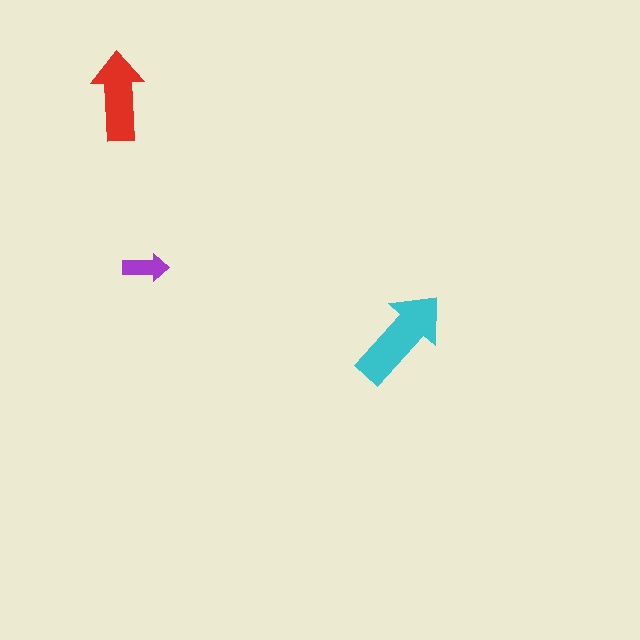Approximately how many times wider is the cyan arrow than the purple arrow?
About 2.5 times wider.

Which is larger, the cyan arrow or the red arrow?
The cyan one.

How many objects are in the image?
There are 3 objects in the image.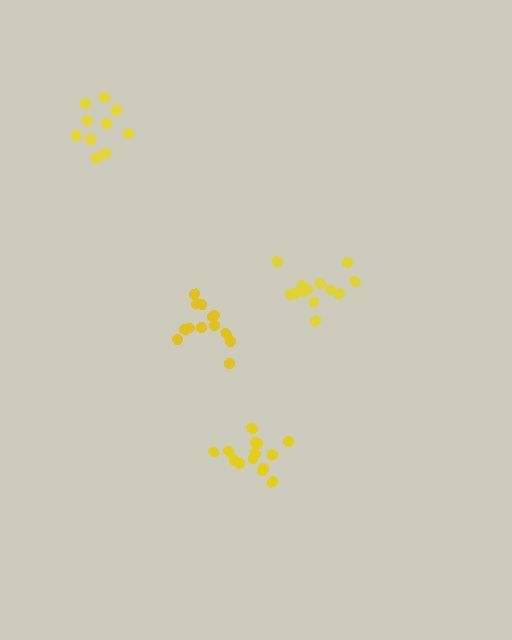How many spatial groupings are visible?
There are 4 spatial groupings.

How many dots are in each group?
Group 1: 14 dots, Group 2: 10 dots, Group 3: 13 dots, Group 4: 13 dots (50 total).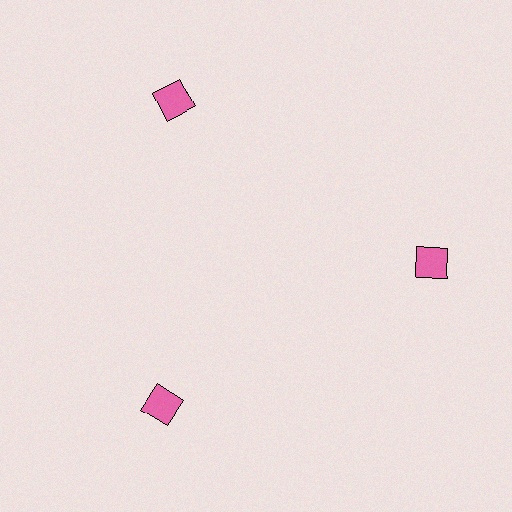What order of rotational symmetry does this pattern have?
This pattern has 3-fold rotational symmetry.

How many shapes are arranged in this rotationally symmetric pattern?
There are 3 shapes, arranged in 3 groups of 1.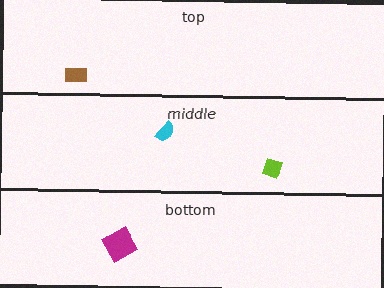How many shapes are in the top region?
1.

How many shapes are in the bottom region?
1.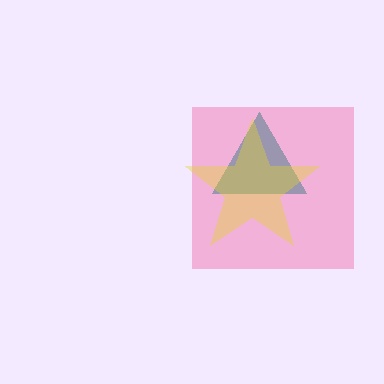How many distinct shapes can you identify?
There are 3 distinct shapes: a teal triangle, a pink square, a yellow star.